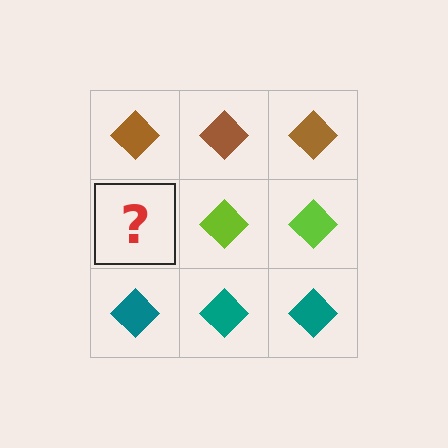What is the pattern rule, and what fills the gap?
The rule is that each row has a consistent color. The gap should be filled with a lime diamond.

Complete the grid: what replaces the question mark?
The question mark should be replaced with a lime diamond.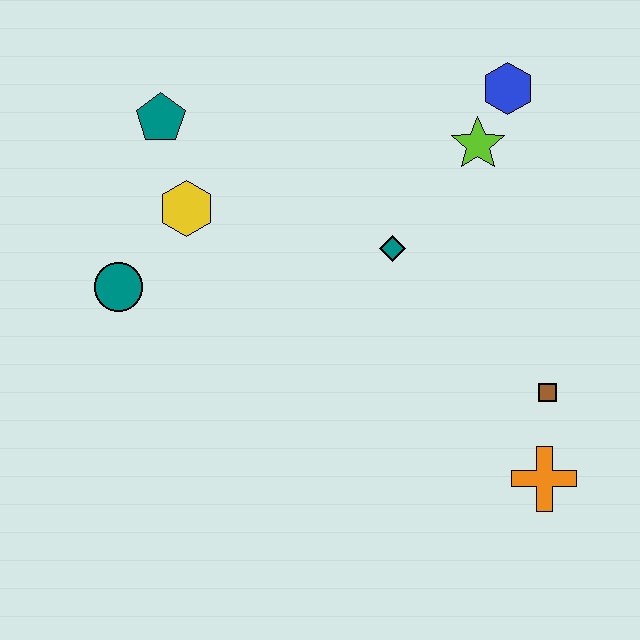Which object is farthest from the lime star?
The teal circle is farthest from the lime star.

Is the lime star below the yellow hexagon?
No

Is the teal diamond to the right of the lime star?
No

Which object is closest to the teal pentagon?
The yellow hexagon is closest to the teal pentagon.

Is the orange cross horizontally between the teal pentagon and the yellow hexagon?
No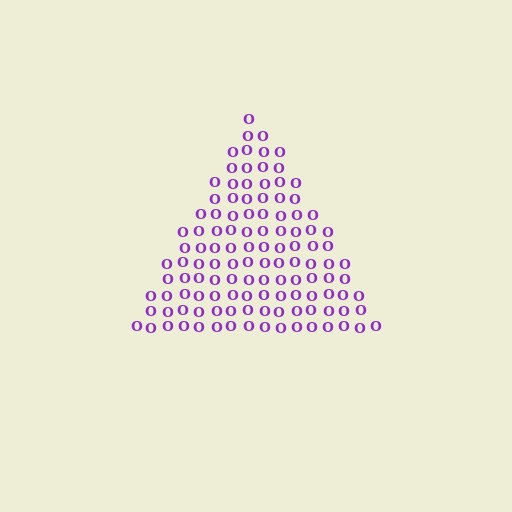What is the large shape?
The large shape is a triangle.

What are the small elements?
The small elements are letter O's.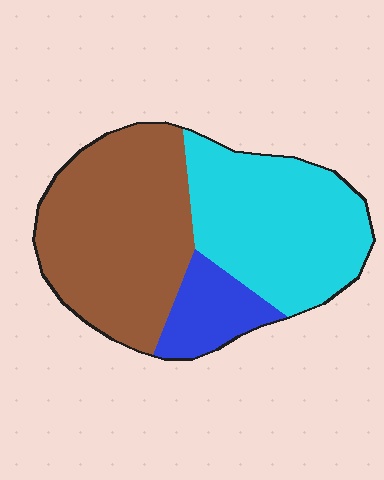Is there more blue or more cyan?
Cyan.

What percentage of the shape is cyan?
Cyan covers 40% of the shape.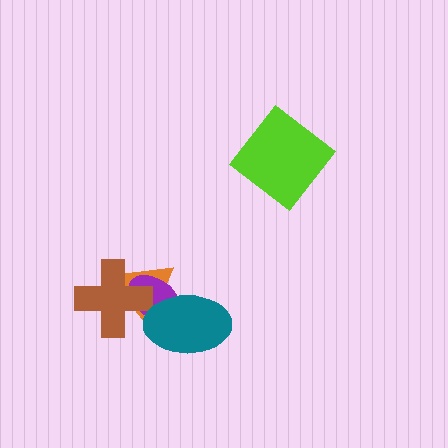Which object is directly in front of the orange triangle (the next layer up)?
The purple ellipse is directly in front of the orange triangle.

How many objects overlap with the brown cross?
2 objects overlap with the brown cross.